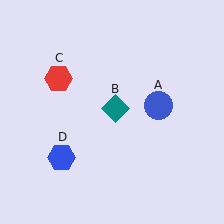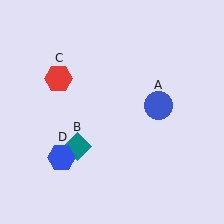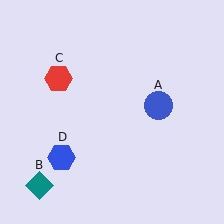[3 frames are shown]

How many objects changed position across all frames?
1 object changed position: teal diamond (object B).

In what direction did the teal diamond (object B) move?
The teal diamond (object B) moved down and to the left.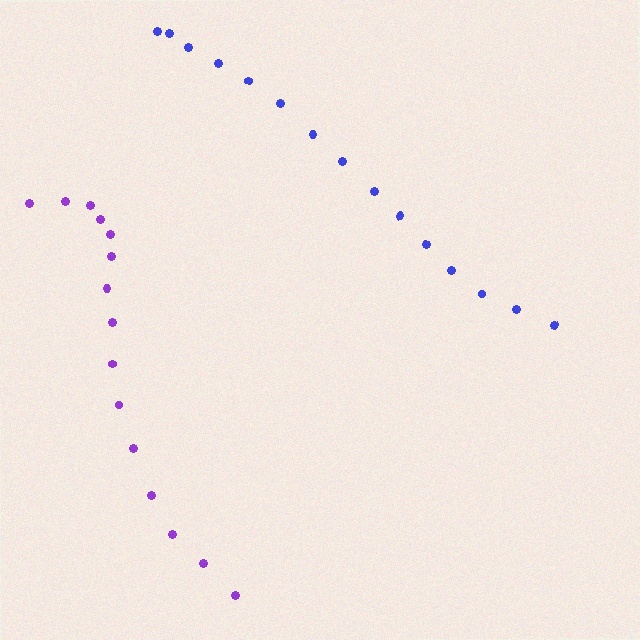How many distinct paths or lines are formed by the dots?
There are 2 distinct paths.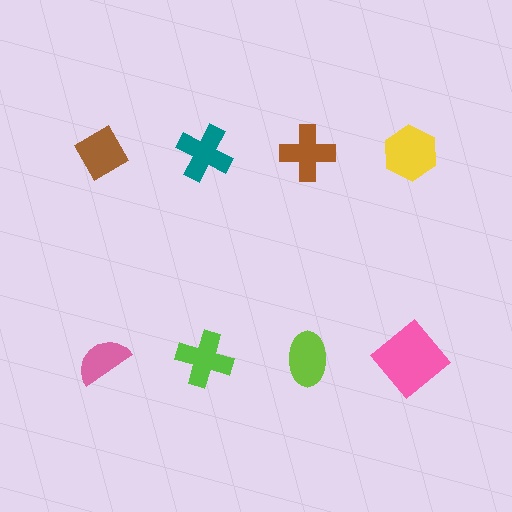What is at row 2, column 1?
A pink semicircle.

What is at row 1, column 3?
A brown cross.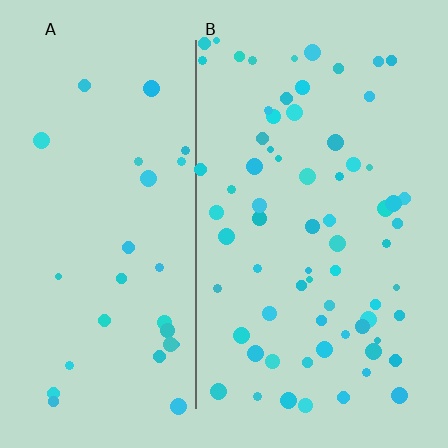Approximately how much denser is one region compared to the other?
Approximately 2.4× — region B over region A.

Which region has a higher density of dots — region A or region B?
B (the right).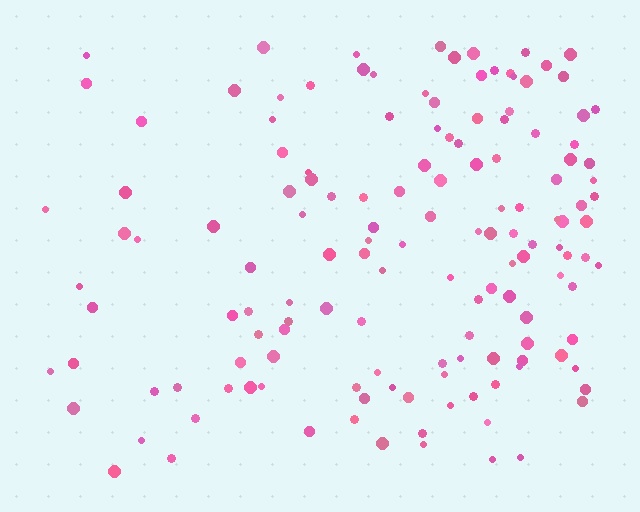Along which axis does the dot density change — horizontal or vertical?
Horizontal.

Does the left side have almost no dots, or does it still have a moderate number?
Still a moderate number, just noticeably fewer than the right.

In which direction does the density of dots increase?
From left to right, with the right side densest.